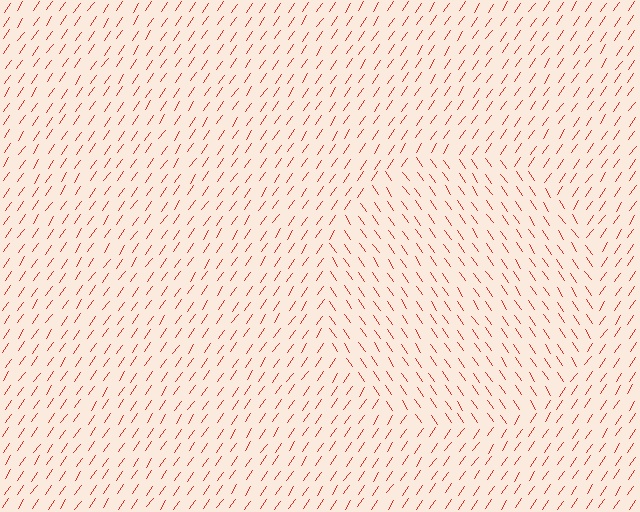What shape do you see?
I see a circle.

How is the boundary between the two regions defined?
The boundary is defined purely by a change in line orientation (approximately 69 degrees difference). All lines are the same color and thickness.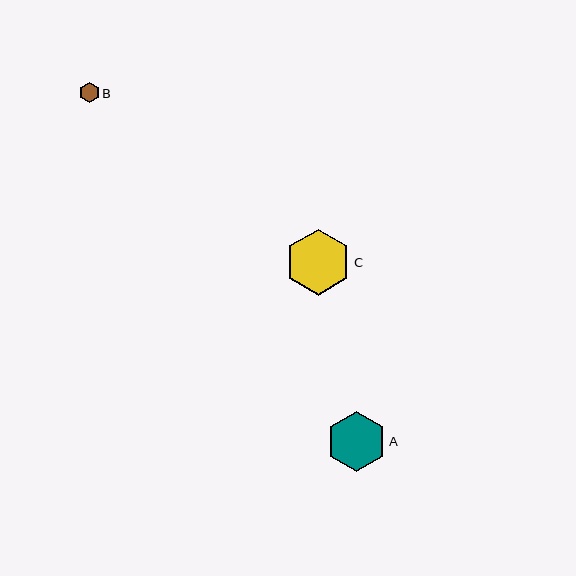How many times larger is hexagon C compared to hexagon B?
Hexagon C is approximately 3.3 times the size of hexagon B.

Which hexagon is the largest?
Hexagon C is the largest with a size of approximately 66 pixels.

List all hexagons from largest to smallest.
From largest to smallest: C, A, B.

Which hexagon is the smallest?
Hexagon B is the smallest with a size of approximately 20 pixels.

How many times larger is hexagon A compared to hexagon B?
Hexagon A is approximately 3.0 times the size of hexagon B.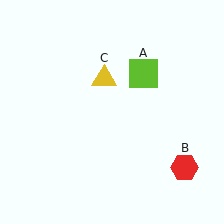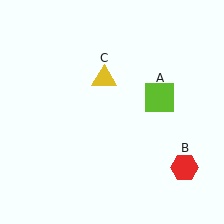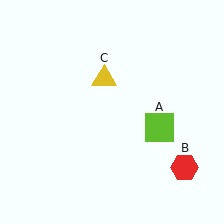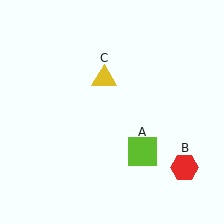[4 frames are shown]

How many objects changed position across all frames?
1 object changed position: lime square (object A).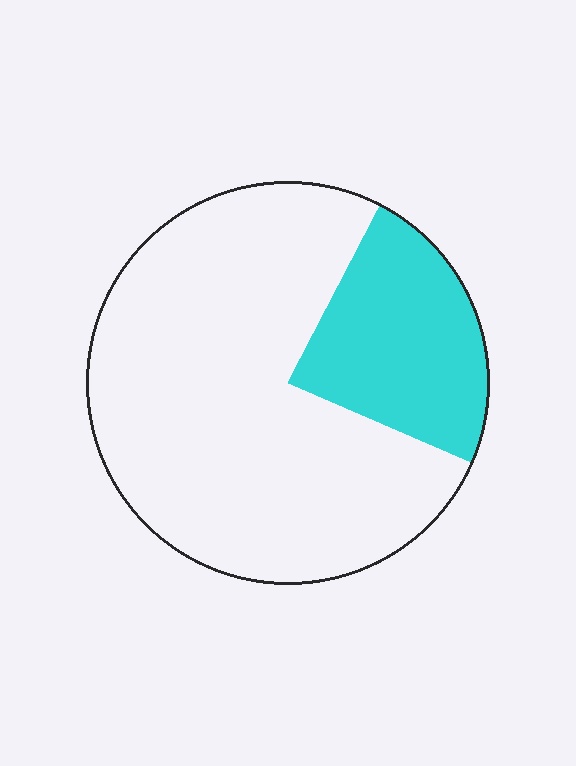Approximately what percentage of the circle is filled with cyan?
Approximately 25%.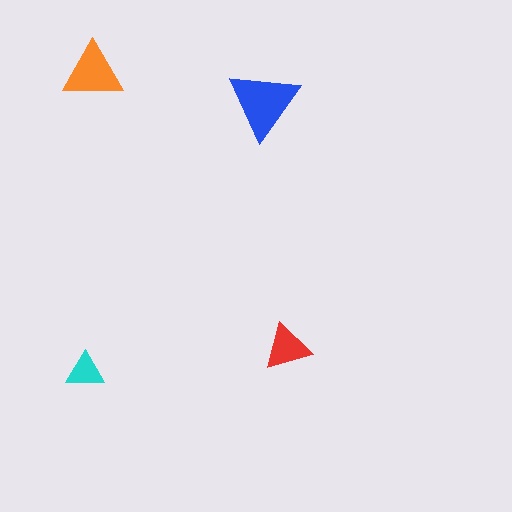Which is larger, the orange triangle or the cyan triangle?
The orange one.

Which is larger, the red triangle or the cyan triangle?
The red one.